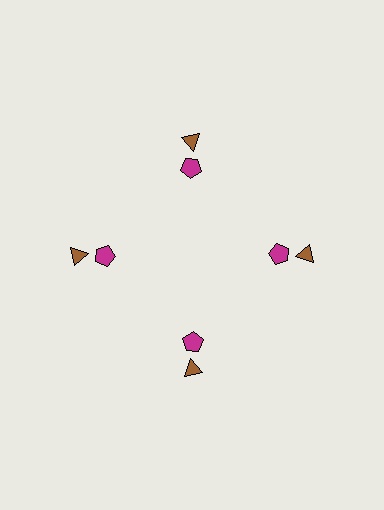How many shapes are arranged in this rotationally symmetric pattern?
There are 8 shapes, arranged in 4 groups of 2.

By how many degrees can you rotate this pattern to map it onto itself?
The pattern maps onto itself every 90 degrees of rotation.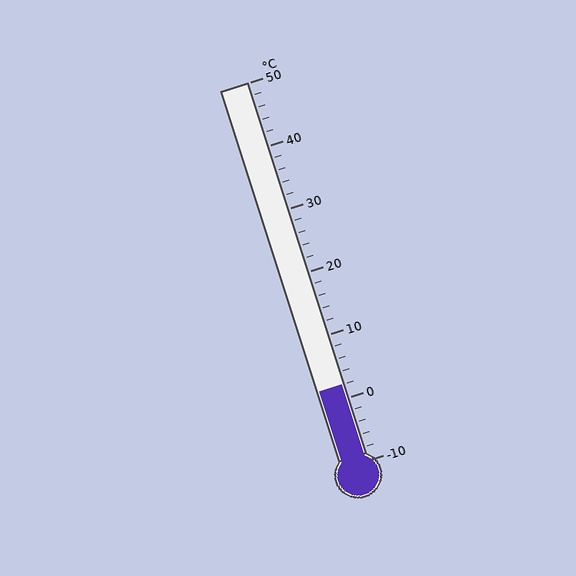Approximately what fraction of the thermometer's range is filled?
The thermometer is filled to approximately 20% of its range.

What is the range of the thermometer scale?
The thermometer scale ranges from -10°C to 50°C.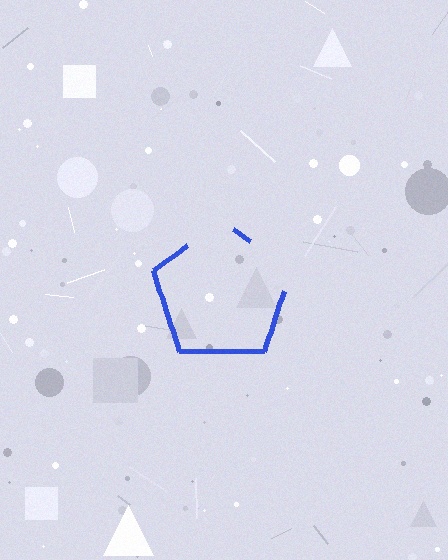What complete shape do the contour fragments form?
The contour fragments form a pentagon.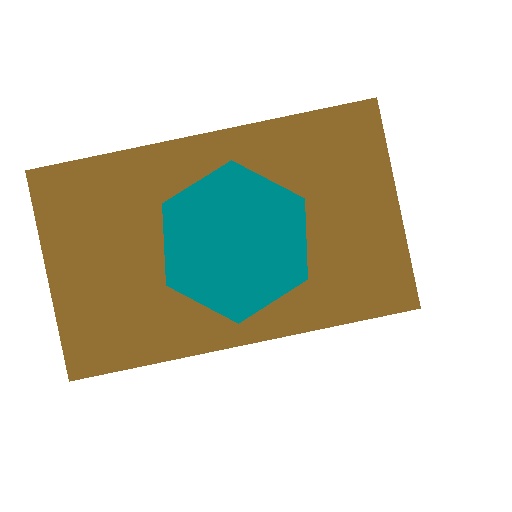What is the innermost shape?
The teal hexagon.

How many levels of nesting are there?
2.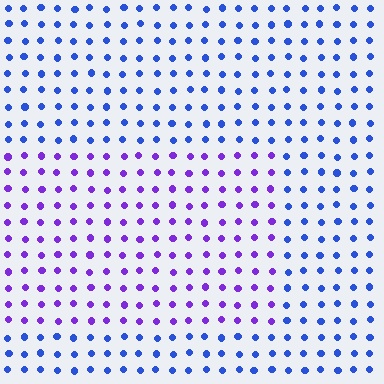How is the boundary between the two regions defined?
The boundary is defined purely by a slight shift in hue (about 44 degrees). Spacing, size, and orientation are identical on both sides.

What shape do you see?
I see a rectangle.